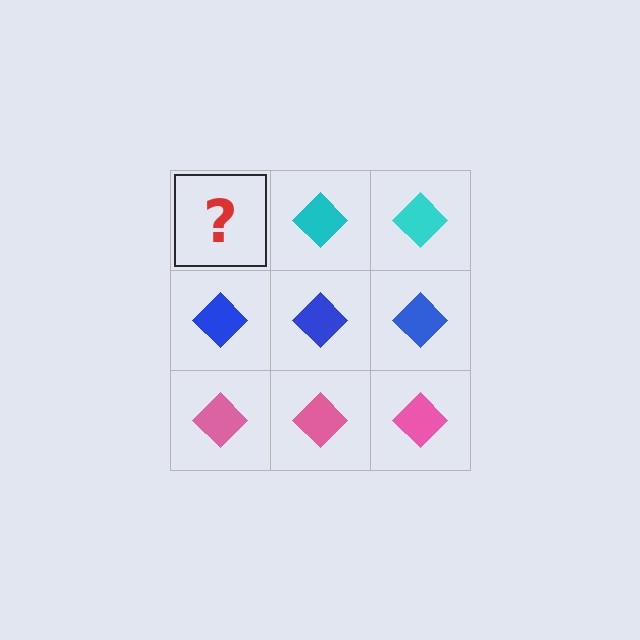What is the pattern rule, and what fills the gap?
The rule is that each row has a consistent color. The gap should be filled with a cyan diamond.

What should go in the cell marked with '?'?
The missing cell should contain a cyan diamond.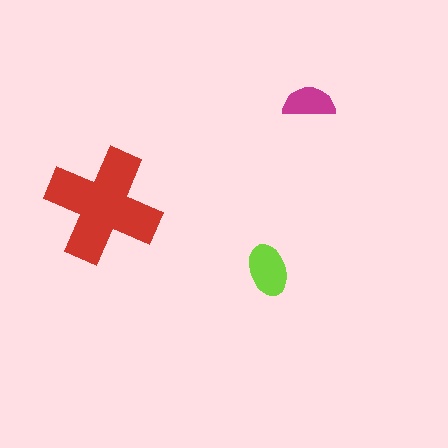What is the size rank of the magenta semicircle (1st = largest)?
3rd.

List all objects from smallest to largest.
The magenta semicircle, the lime ellipse, the red cross.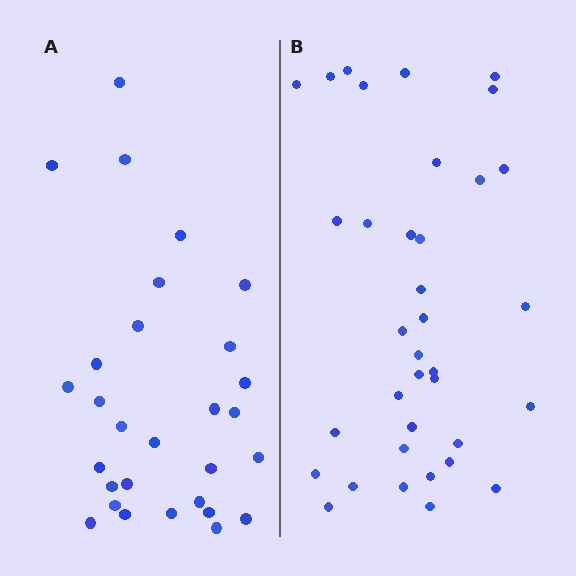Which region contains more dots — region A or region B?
Region B (the right region) has more dots.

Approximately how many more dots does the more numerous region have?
Region B has roughly 8 or so more dots than region A.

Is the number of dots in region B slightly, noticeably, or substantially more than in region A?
Region B has only slightly more — the two regions are fairly close. The ratio is roughly 1.2 to 1.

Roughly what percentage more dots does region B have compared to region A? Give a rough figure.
About 25% more.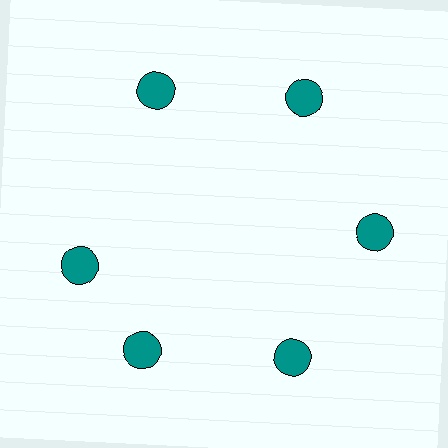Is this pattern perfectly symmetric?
No. The 6 teal circles are arranged in a ring, but one element near the 9 o'clock position is rotated out of alignment along the ring, breaking the 6-fold rotational symmetry.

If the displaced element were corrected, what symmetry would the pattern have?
It would have 6-fold rotational symmetry — the pattern would map onto itself every 60 degrees.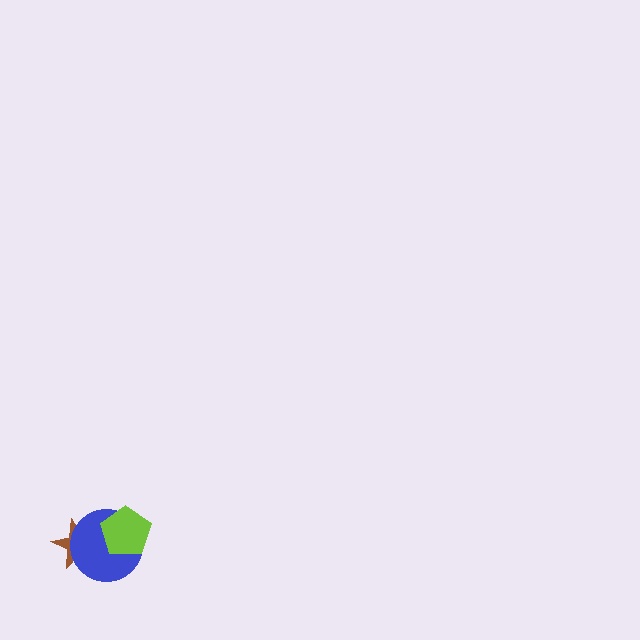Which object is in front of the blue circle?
The lime pentagon is in front of the blue circle.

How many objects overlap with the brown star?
1 object overlaps with the brown star.